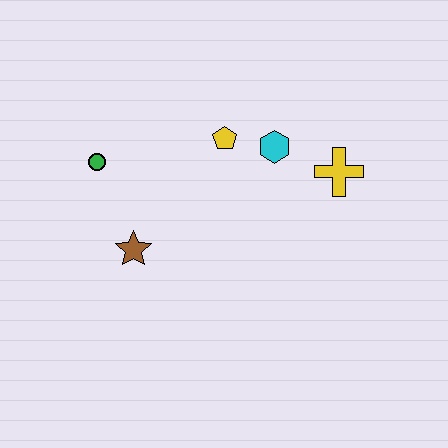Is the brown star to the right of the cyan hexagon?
No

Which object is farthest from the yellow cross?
The green circle is farthest from the yellow cross.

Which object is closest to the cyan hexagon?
The yellow pentagon is closest to the cyan hexagon.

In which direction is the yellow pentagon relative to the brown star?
The yellow pentagon is above the brown star.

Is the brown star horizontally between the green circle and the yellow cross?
Yes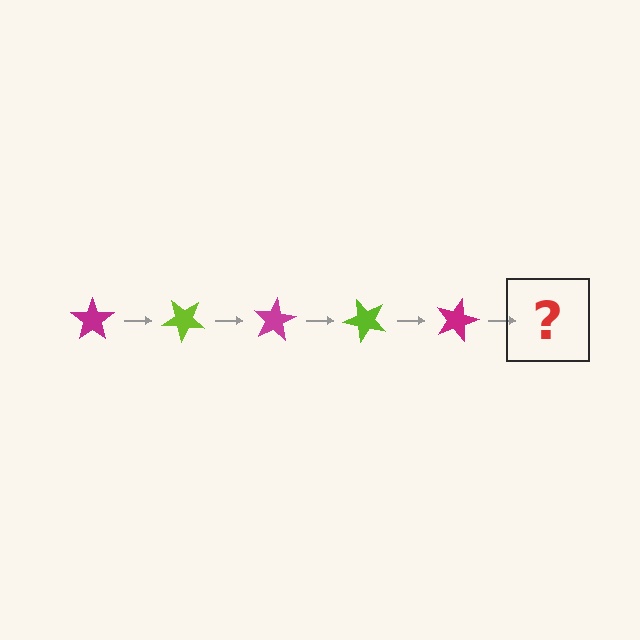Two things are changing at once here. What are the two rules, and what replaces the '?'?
The two rules are that it rotates 40 degrees each step and the color cycles through magenta and lime. The '?' should be a lime star, rotated 200 degrees from the start.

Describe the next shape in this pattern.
It should be a lime star, rotated 200 degrees from the start.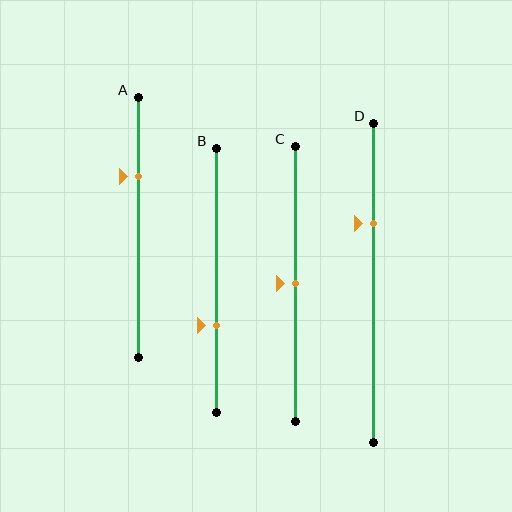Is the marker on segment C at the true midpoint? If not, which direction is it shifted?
Yes, the marker on segment C is at the true midpoint.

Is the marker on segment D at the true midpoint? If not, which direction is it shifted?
No, the marker on segment D is shifted upward by about 19% of the segment length.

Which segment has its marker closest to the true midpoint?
Segment C has its marker closest to the true midpoint.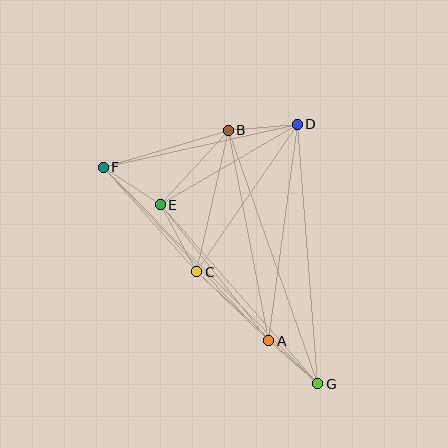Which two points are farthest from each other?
Points F and G are farthest from each other.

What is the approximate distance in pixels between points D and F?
The distance between D and F is approximately 199 pixels.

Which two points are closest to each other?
Points A and G are closest to each other.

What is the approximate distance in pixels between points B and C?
The distance between B and C is approximately 145 pixels.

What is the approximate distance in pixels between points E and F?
The distance between E and F is approximately 68 pixels.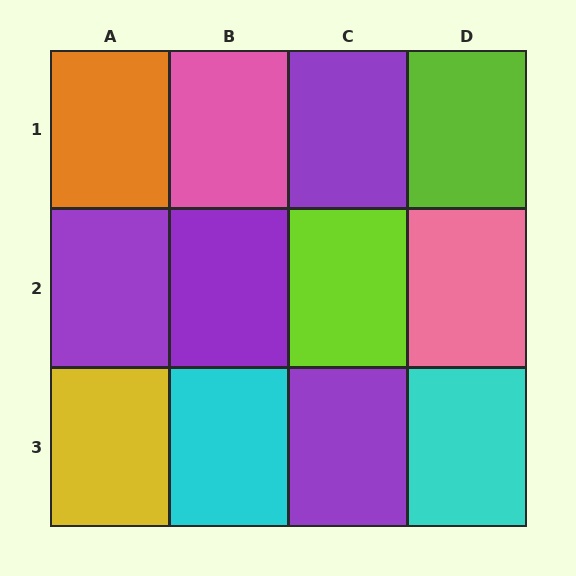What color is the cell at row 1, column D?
Lime.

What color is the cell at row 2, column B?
Purple.